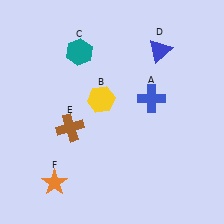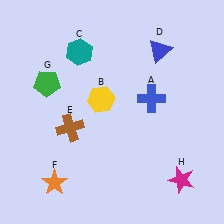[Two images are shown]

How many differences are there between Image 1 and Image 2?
There are 2 differences between the two images.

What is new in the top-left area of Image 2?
A green pentagon (G) was added in the top-left area of Image 2.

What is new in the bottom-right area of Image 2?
A magenta star (H) was added in the bottom-right area of Image 2.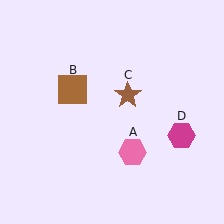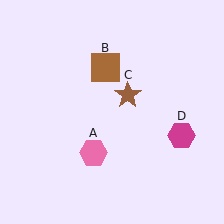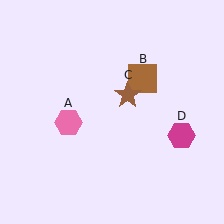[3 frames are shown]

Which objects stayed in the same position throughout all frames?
Brown star (object C) and magenta hexagon (object D) remained stationary.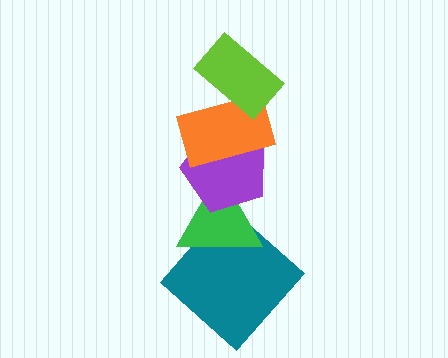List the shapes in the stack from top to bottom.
From top to bottom: the lime rectangle, the orange rectangle, the purple pentagon, the green triangle, the teal diamond.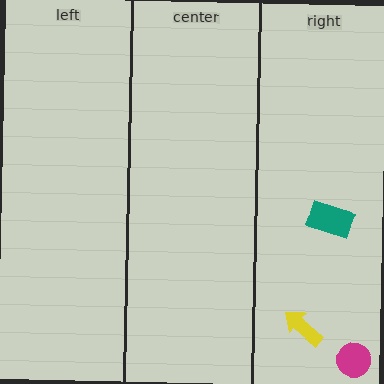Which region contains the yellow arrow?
The right region.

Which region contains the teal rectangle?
The right region.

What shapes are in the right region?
The teal rectangle, the yellow arrow, the magenta circle.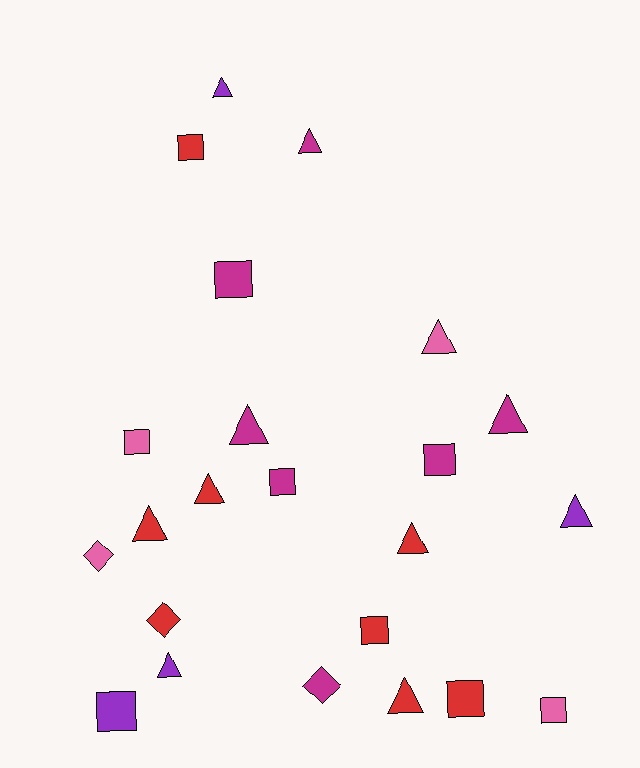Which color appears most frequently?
Red, with 8 objects.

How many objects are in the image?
There are 23 objects.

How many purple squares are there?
There is 1 purple square.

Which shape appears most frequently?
Triangle, with 11 objects.